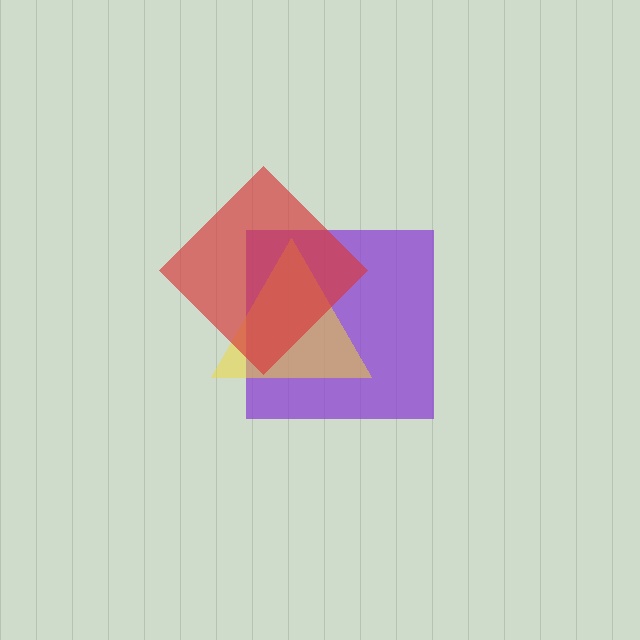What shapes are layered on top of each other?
The layered shapes are: a purple square, a yellow triangle, a red diamond.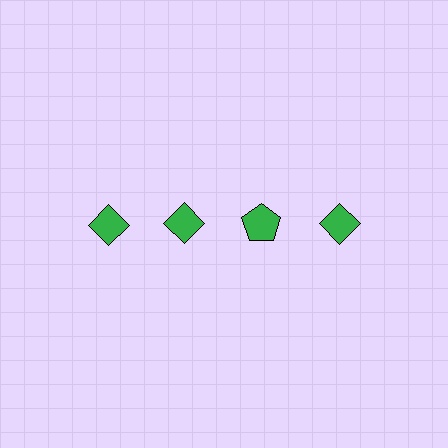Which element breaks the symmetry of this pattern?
The green pentagon in the top row, center column breaks the symmetry. All other shapes are green diamonds.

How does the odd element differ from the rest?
It has a different shape: pentagon instead of diamond.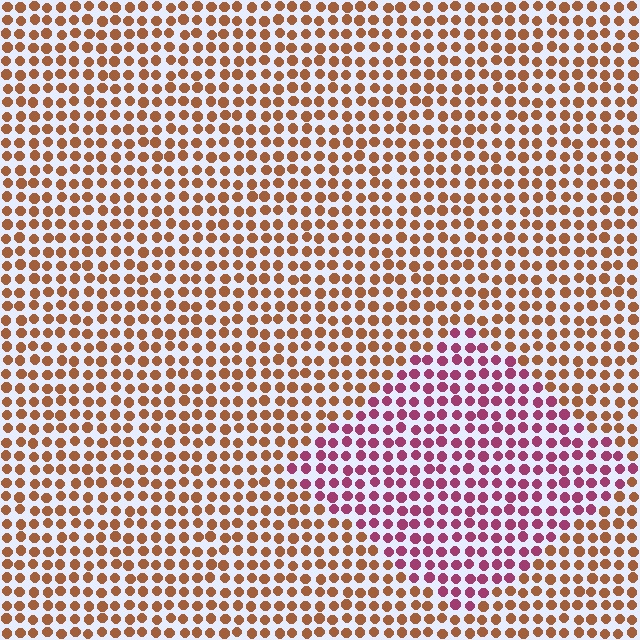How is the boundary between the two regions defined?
The boundary is defined purely by a slight shift in hue (about 52 degrees). Spacing, size, and orientation are identical on both sides.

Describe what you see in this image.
The image is filled with small brown elements in a uniform arrangement. A diamond-shaped region is visible where the elements are tinted to a slightly different hue, forming a subtle color boundary.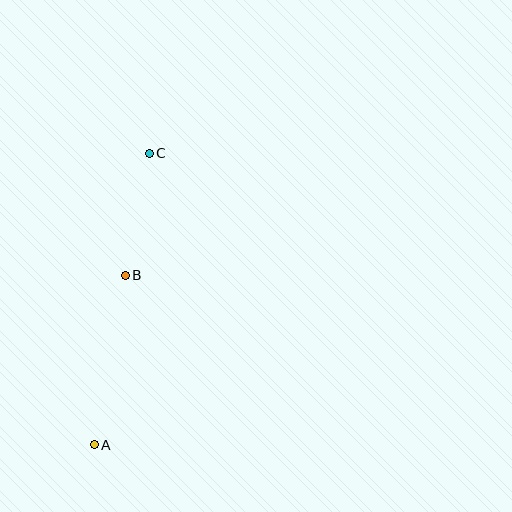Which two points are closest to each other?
Points B and C are closest to each other.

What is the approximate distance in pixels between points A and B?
The distance between A and B is approximately 172 pixels.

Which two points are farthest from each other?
Points A and C are farthest from each other.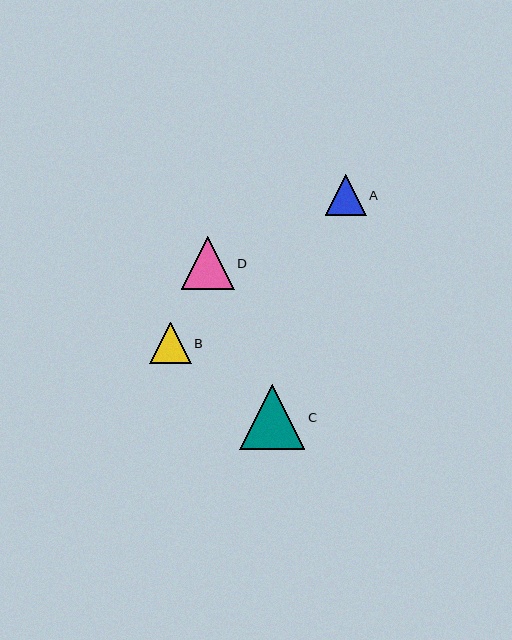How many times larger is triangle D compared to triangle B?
Triangle D is approximately 1.3 times the size of triangle B.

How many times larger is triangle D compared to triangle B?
Triangle D is approximately 1.3 times the size of triangle B.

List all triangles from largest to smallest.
From largest to smallest: C, D, B, A.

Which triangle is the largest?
Triangle C is the largest with a size of approximately 65 pixels.